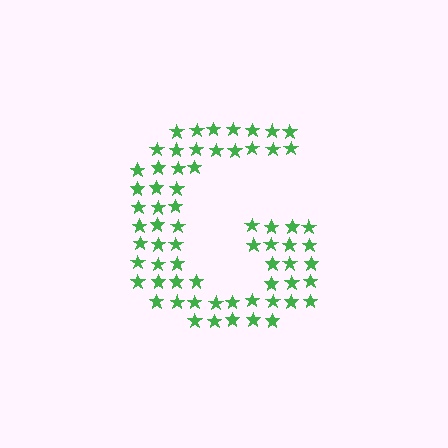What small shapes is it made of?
It is made of small stars.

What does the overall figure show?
The overall figure shows the letter G.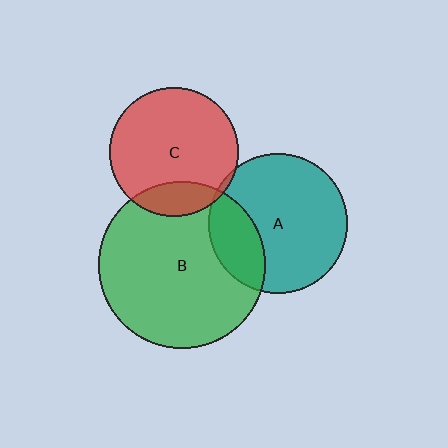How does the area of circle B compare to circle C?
Approximately 1.7 times.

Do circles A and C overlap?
Yes.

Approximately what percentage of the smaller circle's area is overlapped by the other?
Approximately 5%.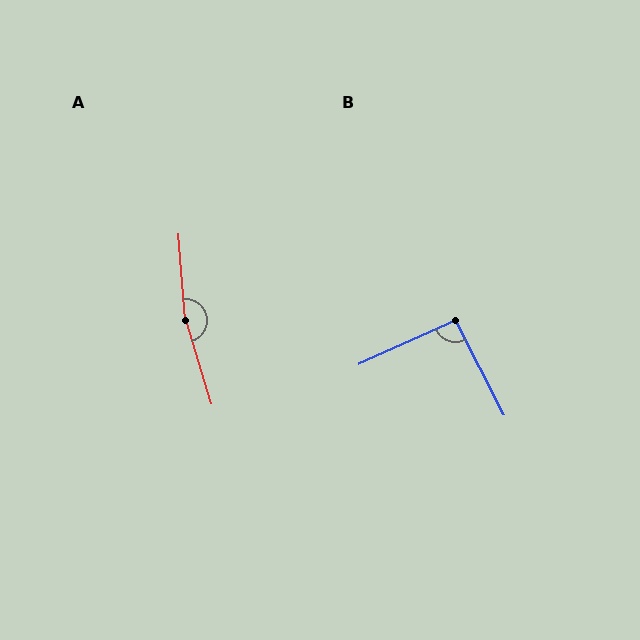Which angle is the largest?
A, at approximately 168 degrees.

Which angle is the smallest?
B, at approximately 93 degrees.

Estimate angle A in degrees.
Approximately 168 degrees.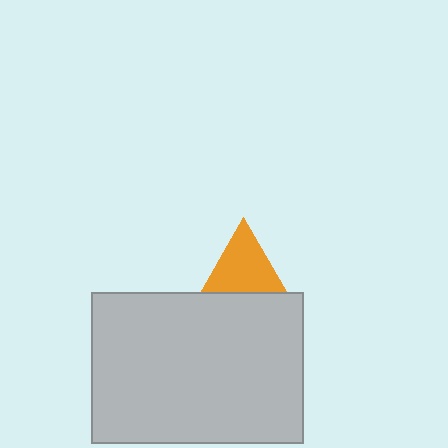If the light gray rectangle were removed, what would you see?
You would see the complete orange triangle.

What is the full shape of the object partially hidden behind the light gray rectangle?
The partially hidden object is an orange triangle.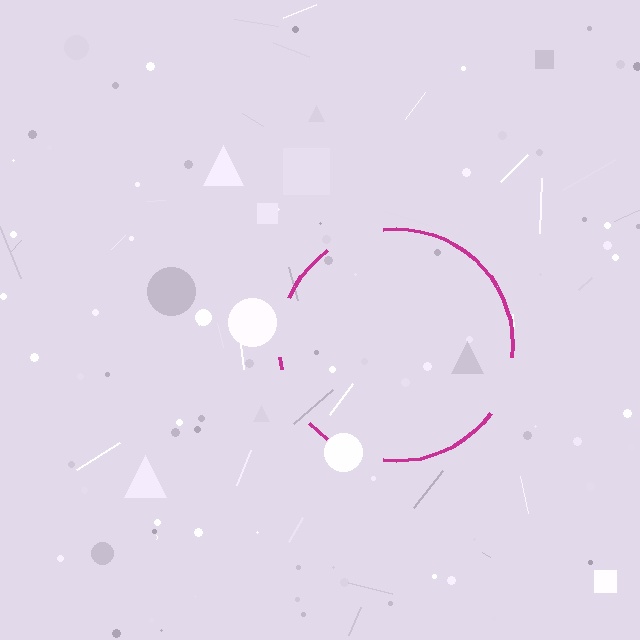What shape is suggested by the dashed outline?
The dashed outline suggests a circle.